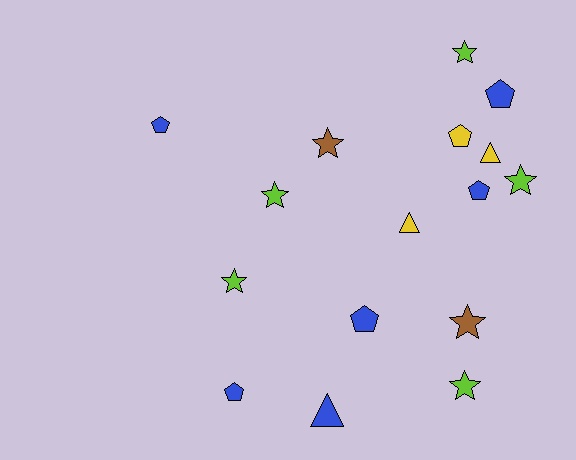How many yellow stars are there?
There are no yellow stars.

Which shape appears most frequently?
Star, with 7 objects.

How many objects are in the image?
There are 16 objects.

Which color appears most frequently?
Blue, with 6 objects.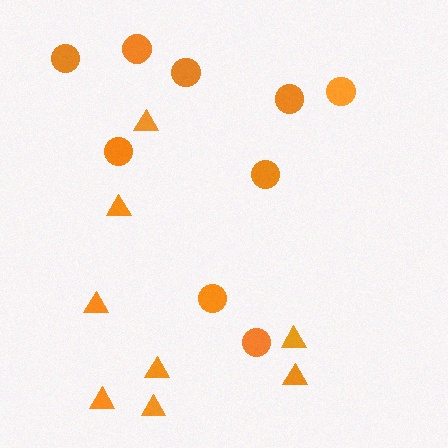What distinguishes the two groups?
There are 2 groups: one group of circles (9) and one group of triangles (8).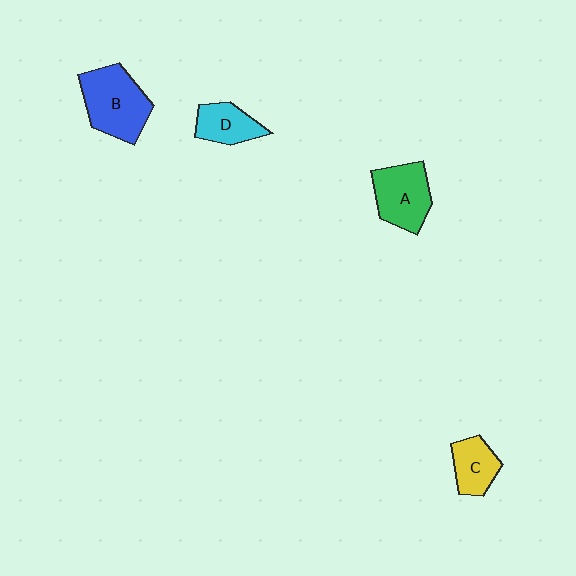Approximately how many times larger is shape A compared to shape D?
Approximately 1.5 times.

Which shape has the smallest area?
Shape D (cyan).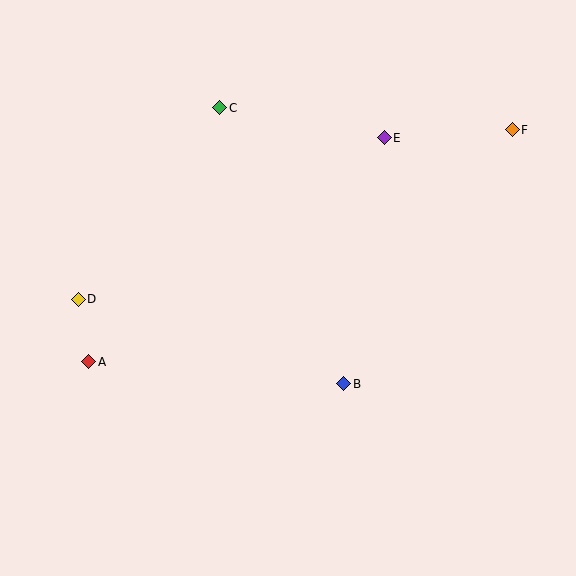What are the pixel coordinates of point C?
Point C is at (220, 108).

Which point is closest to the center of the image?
Point B at (344, 384) is closest to the center.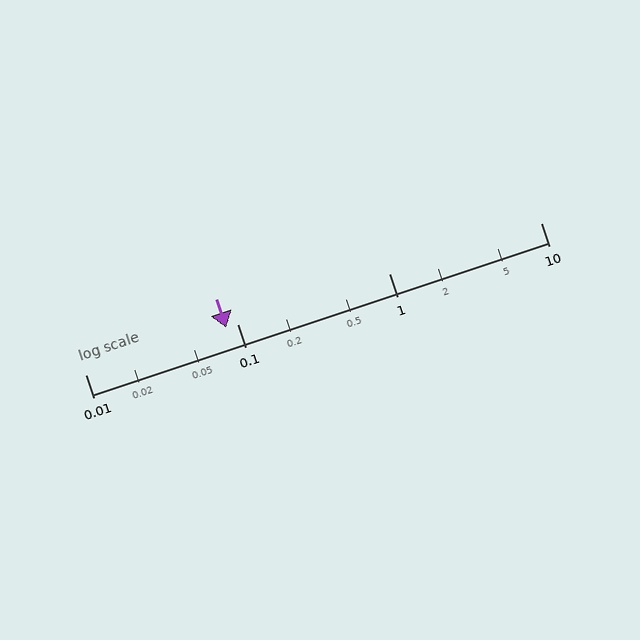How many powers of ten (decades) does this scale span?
The scale spans 3 decades, from 0.01 to 10.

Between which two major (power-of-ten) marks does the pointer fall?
The pointer is between 0.01 and 0.1.